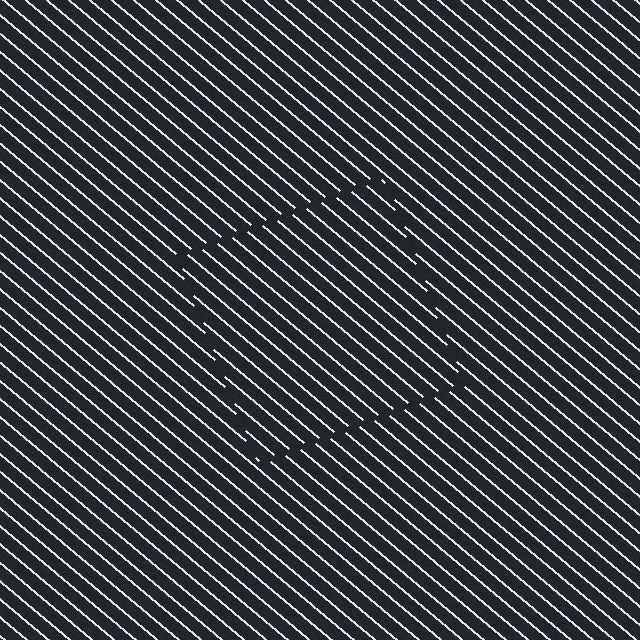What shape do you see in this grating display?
An illusory square. The interior of the shape contains the same grating, shifted by half a period — the contour is defined by the phase discontinuity where line-ends from the inner and outer gratings abut.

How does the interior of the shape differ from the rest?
The interior of the shape contains the same grating, shifted by half a period — the contour is defined by the phase discontinuity where line-ends from the inner and outer gratings abut.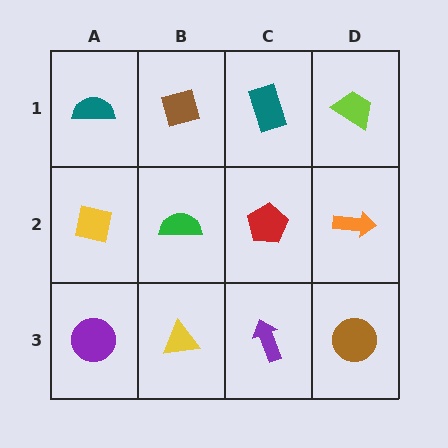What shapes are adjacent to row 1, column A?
A yellow square (row 2, column A), a brown square (row 1, column B).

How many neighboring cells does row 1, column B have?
3.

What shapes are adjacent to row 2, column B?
A brown square (row 1, column B), a yellow triangle (row 3, column B), a yellow square (row 2, column A), a red pentagon (row 2, column C).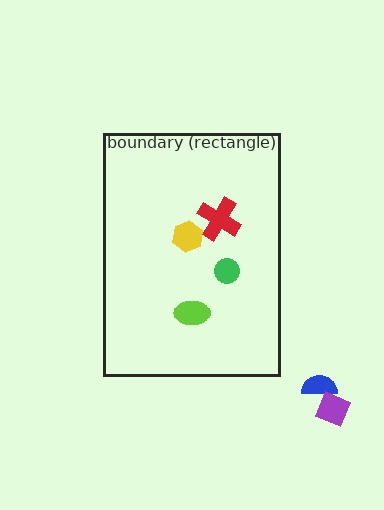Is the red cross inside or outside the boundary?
Inside.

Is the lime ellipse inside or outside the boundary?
Inside.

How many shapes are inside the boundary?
4 inside, 2 outside.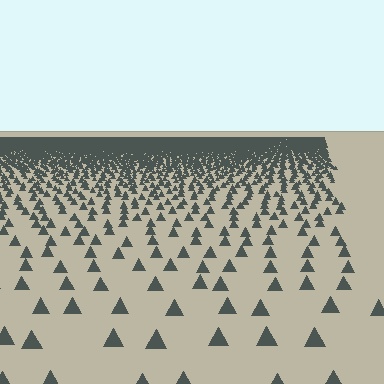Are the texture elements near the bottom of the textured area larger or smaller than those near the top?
Larger. Near the bottom, elements are closer to the viewer and appear at a bigger on-screen size.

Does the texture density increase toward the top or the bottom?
Density increases toward the top.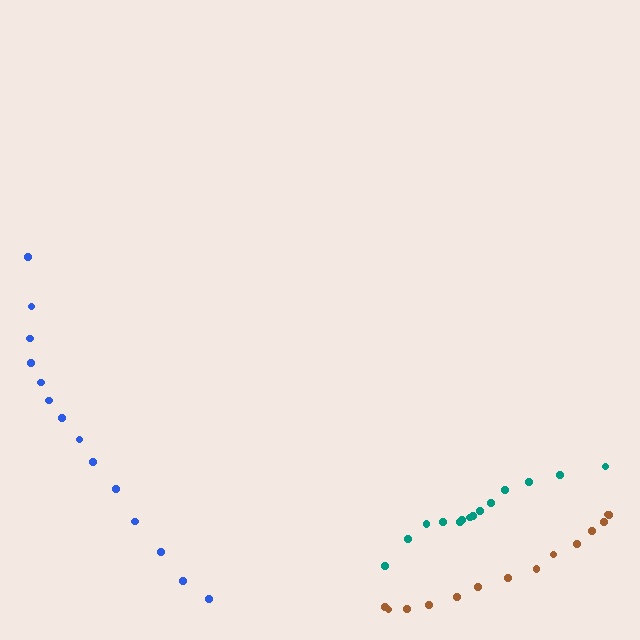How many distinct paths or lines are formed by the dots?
There are 3 distinct paths.